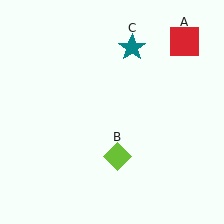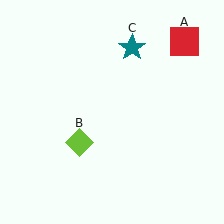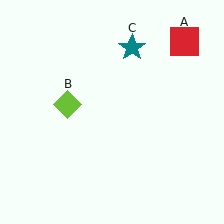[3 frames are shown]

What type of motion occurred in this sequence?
The lime diamond (object B) rotated clockwise around the center of the scene.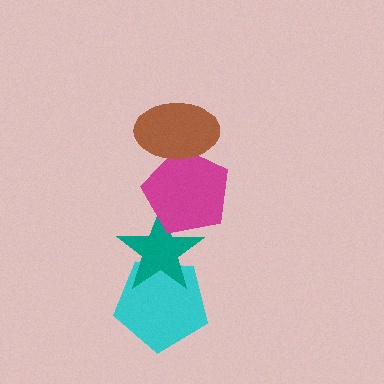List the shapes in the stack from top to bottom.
From top to bottom: the brown ellipse, the magenta pentagon, the teal star, the cyan pentagon.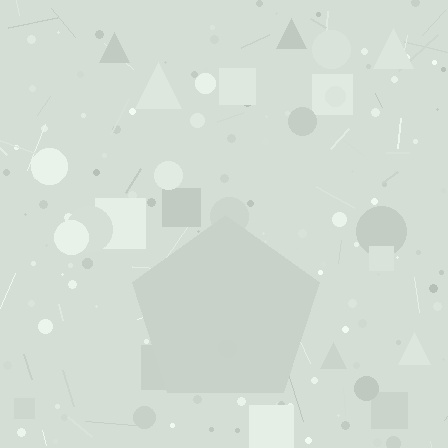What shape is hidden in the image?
A pentagon is hidden in the image.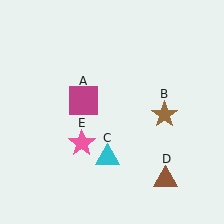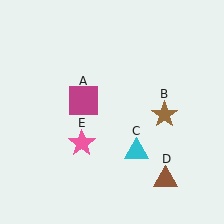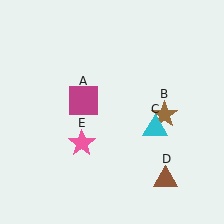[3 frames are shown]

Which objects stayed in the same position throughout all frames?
Magenta square (object A) and brown star (object B) and brown triangle (object D) and pink star (object E) remained stationary.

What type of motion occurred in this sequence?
The cyan triangle (object C) rotated counterclockwise around the center of the scene.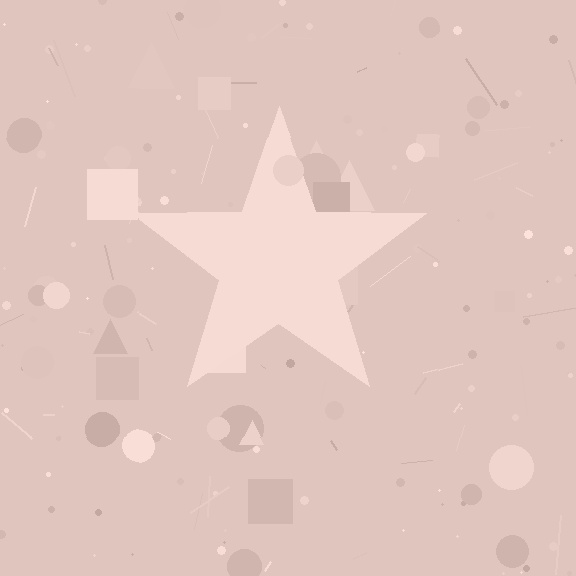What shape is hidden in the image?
A star is hidden in the image.